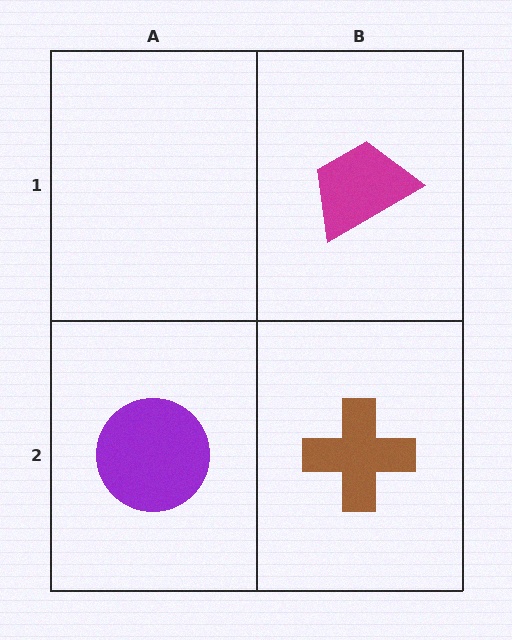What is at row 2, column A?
A purple circle.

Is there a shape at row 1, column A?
No, that cell is empty.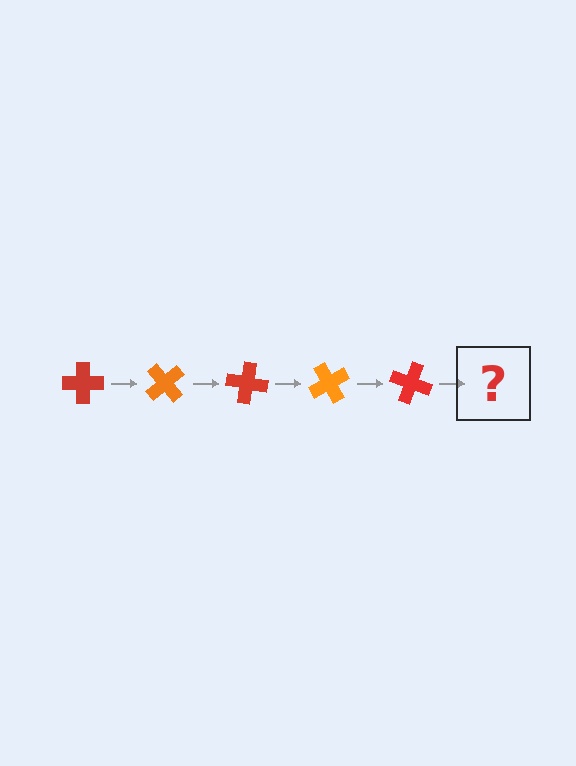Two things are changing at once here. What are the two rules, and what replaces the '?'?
The two rules are that it rotates 50 degrees each step and the color cycles through red and orange. The '?' should be an orange cross, rotated 250 degrees from the start.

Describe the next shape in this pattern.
It should be an orange cross, rotated 250 degrees from the start.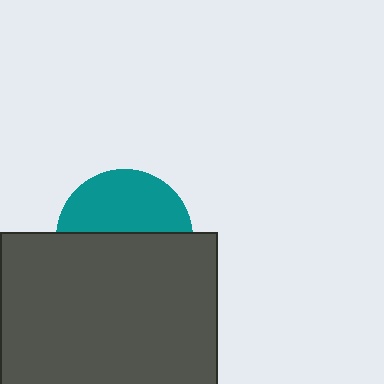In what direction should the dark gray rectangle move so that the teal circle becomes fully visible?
The dark gray rectangle should move down. That is the shortest direction to clear the overlap and leave the teal circle fully visible.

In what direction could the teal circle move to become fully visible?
The teal circle could move up. That would shift it out from behind the dark gray rectangle entirely.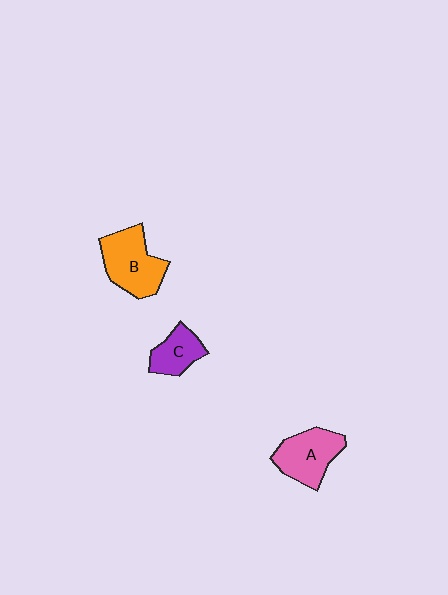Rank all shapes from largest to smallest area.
From largest to smallest: B (orange), A (pink), C (purple).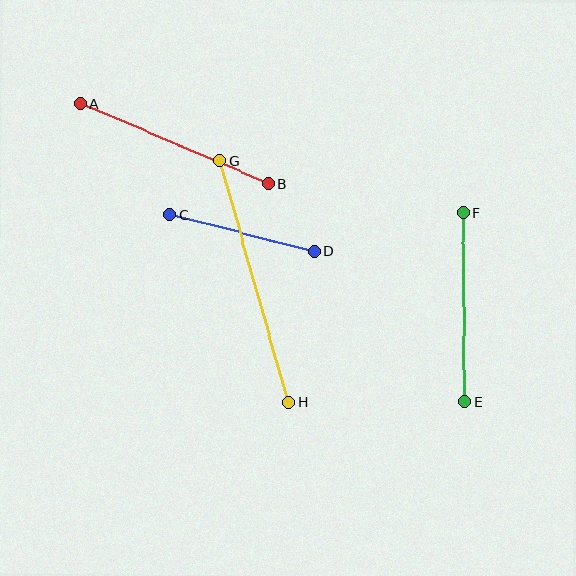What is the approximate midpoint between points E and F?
The midpoint is at approximately (464, 307) pixels.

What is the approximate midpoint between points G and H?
The midpoint is at approximately (254, 282) pixels.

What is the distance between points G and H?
The distance is approximately 250 pixels.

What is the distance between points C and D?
The distance is approximately 150 pixels.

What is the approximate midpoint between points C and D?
The midpoint is at approximately (242, 233) pixels.